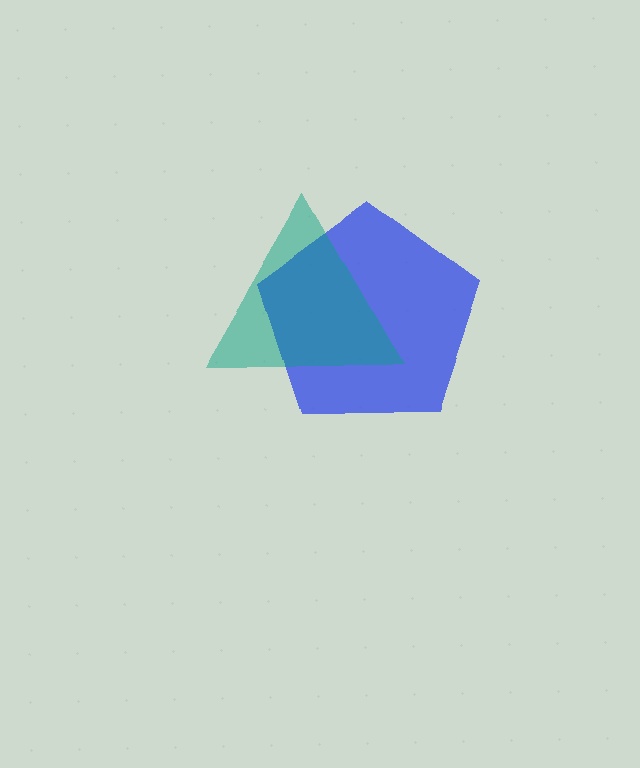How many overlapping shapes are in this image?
There are 2 overlapping shapes in the image.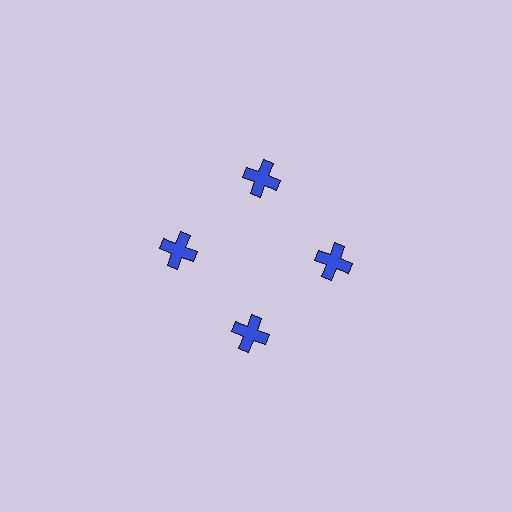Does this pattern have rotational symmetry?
Yes, this pattern has 4-fold rotational symmetry. It looks the same after rotating 90 degrees around the center.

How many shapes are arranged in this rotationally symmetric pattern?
There are 4 shapes, arranged in 4 groups of 1.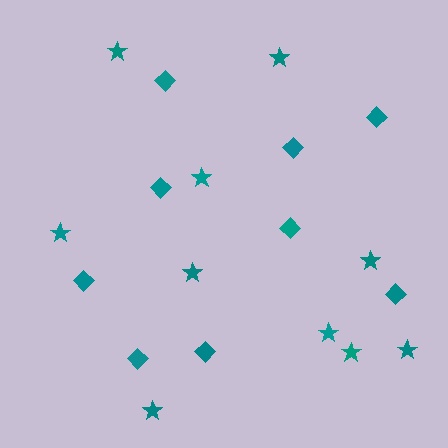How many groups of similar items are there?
There are 2 groups: one group of diamonds (9) and one group of stars (10).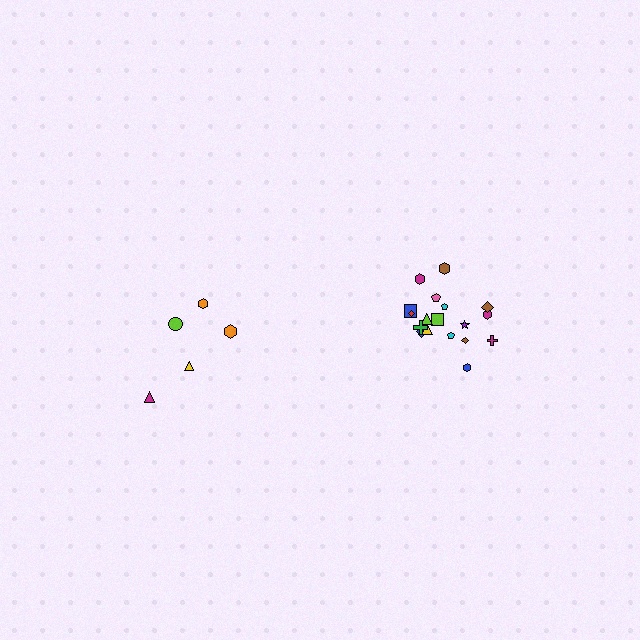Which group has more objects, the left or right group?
The right group.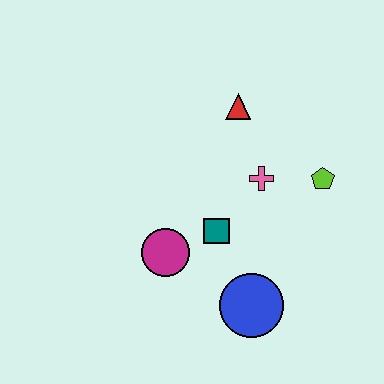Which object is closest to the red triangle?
The pink cross is closest to the red triangle.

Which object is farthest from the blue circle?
The red triangle is farthest from the blue circle.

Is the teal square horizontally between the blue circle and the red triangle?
No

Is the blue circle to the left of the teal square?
No